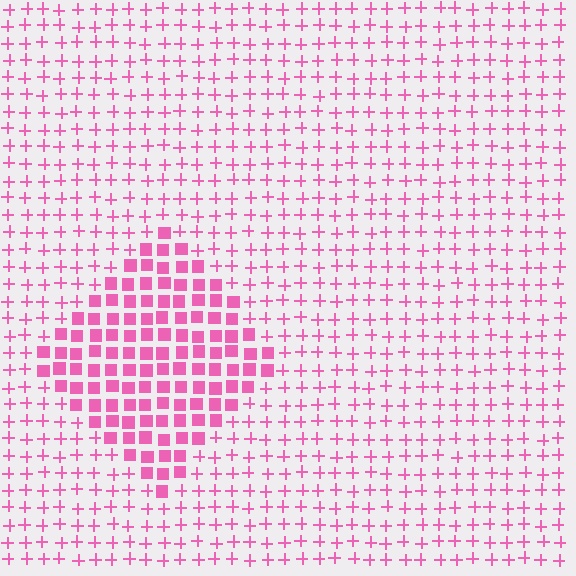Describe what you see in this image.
The image is filled with small pink elements arranged in a uniform grid. A diamond-shaped region contains squares, while the surrounding area contains plus signs. The boundary is defined purely by the change in element shape.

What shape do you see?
I see a diamond.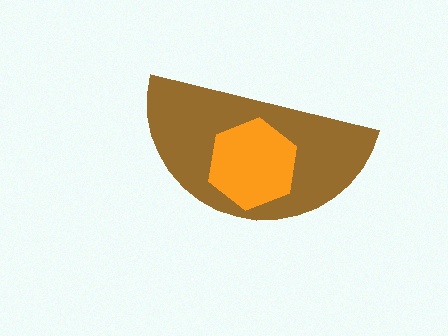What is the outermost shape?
The brown semicircle.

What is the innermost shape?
The orange hexagon.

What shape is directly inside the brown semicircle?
The orange hexagon.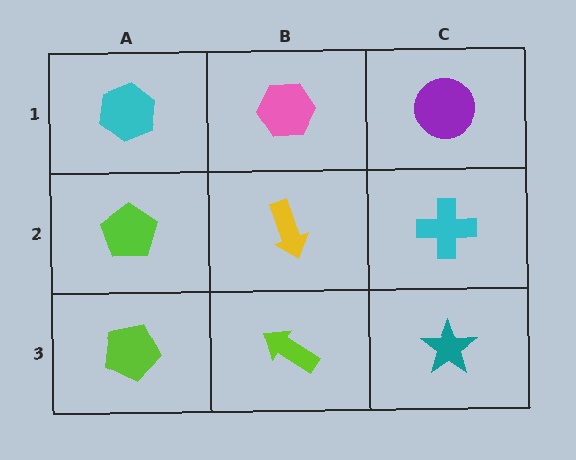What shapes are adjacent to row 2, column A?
A cyan hexagon (row 1, column A), a lime pentagon (row 3, column A), a yellow arrow (row 2, column B).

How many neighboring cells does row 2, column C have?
3.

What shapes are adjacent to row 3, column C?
A cyan cross (row 2, column C), a lime arrow (row 3, column B).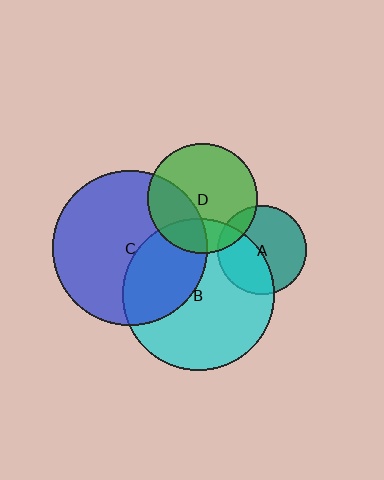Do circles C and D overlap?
Yes.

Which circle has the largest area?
Circle C (blue).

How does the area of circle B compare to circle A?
Approximately 2.9 times.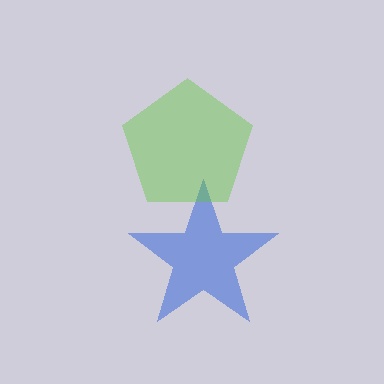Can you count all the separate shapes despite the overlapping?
Yes, there are 2 separate shapes.